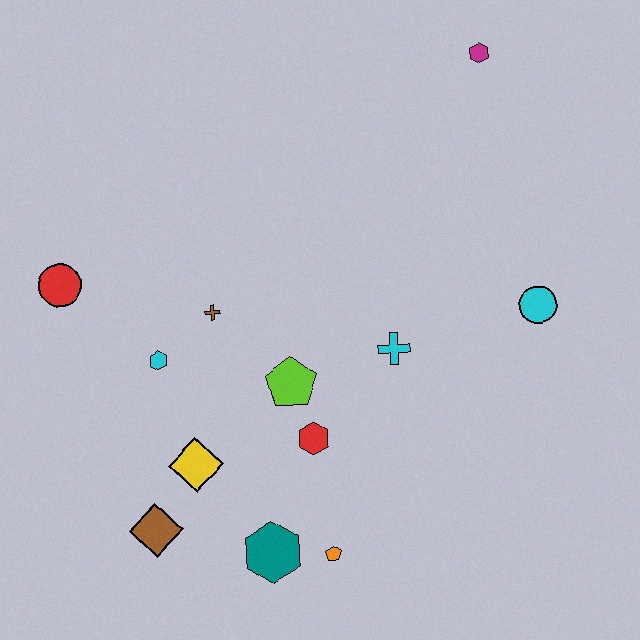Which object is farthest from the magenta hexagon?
The brown diamond is farthest from the magenta hexagon.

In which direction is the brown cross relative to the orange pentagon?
The brown cross is above the orange pentagon.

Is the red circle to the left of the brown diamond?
Yes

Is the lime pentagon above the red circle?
No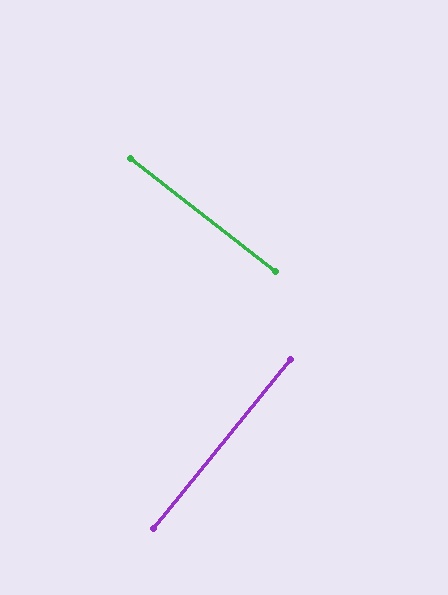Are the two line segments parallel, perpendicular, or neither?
Perpendicular — they meet at approximately 89°.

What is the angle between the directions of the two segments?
Approximately 89 degrees.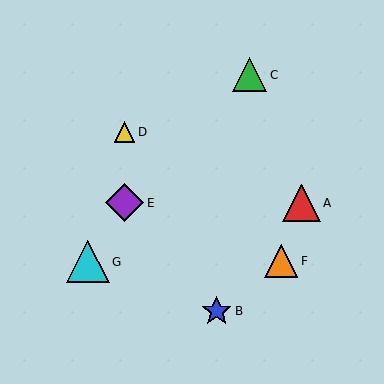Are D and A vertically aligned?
No, D is at x≈125 and A is at x≈301.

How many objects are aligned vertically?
2 objects (D, E) are aligned vertically.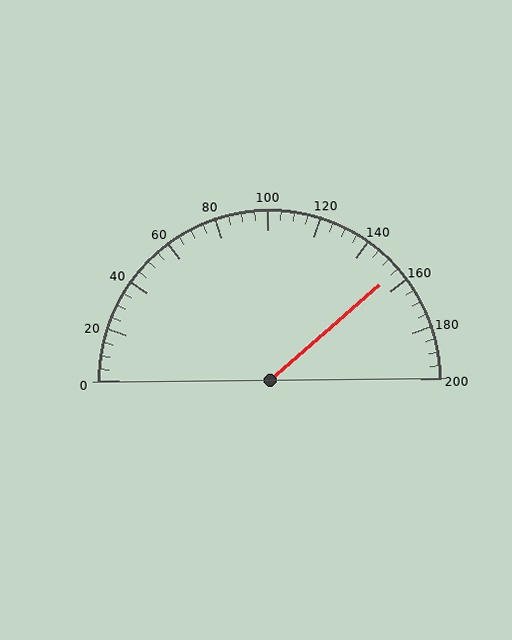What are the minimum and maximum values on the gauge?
The gauge ranges from 0 to 200.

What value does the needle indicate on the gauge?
The needle indicates approximately 155.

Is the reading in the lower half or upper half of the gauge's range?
The reading is in the upper half of the range (0 to 200).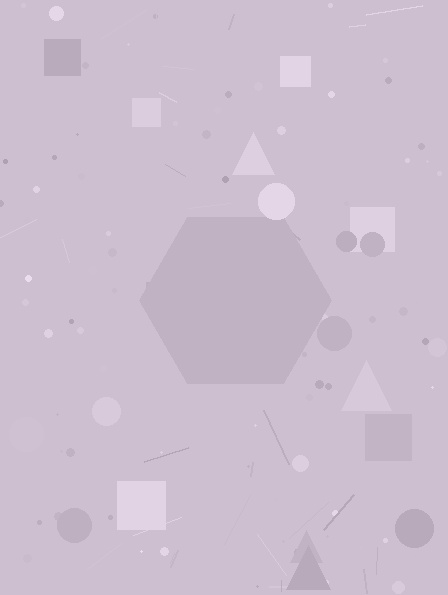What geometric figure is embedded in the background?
A hexagon is embedded in the background.